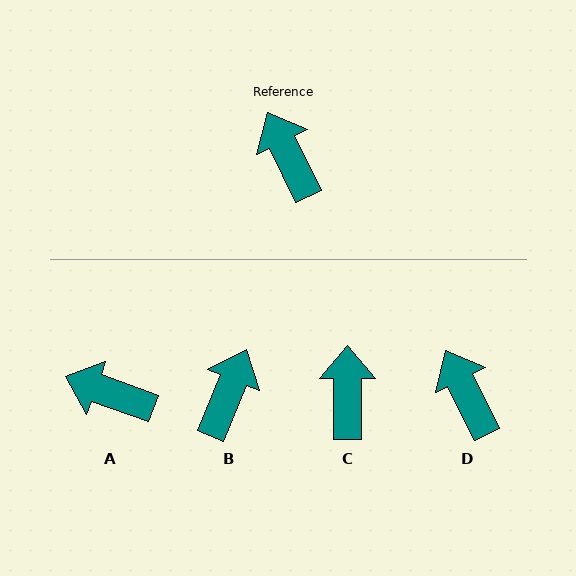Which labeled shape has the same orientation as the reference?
D.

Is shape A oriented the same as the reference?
No, it is off by about 44 degrees.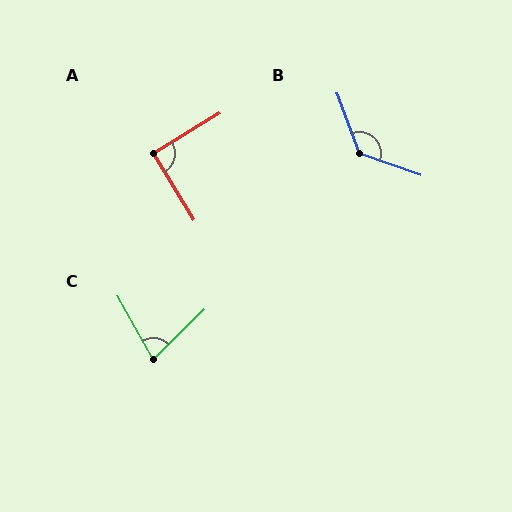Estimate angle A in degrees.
Approximately 90 degrees.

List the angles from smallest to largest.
C (75°), A (90°), B (130°).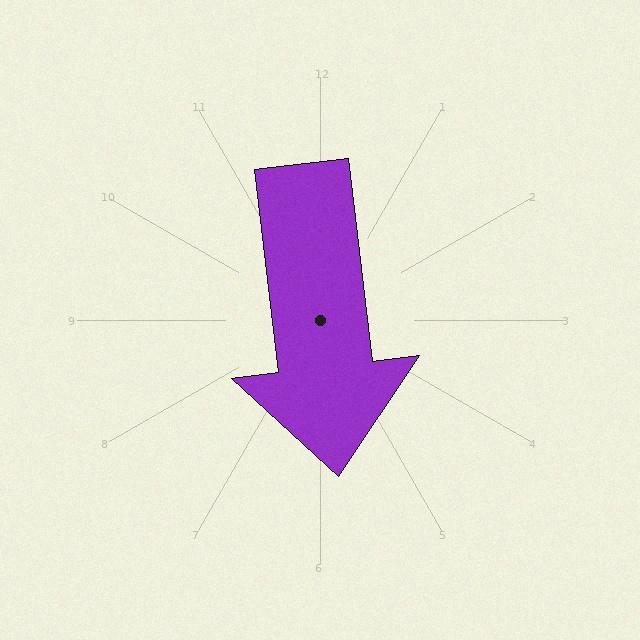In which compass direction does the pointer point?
South.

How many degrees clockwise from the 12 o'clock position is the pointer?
Approximately 173 degrees.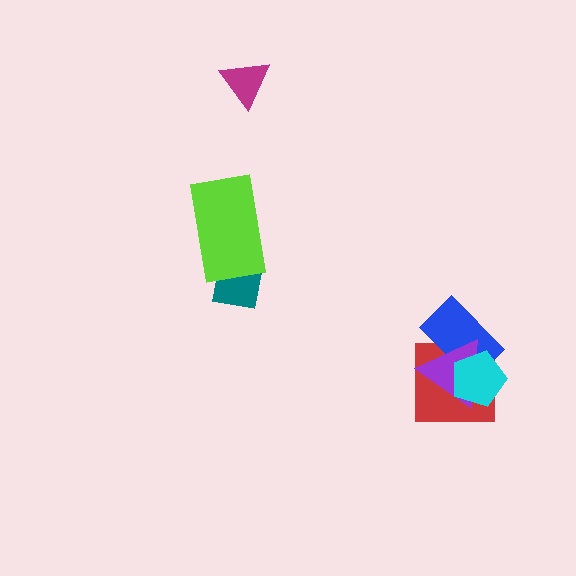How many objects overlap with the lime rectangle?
1 object overlaps with the lime rectangle.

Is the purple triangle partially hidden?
Yes, it is partially covered by another shape.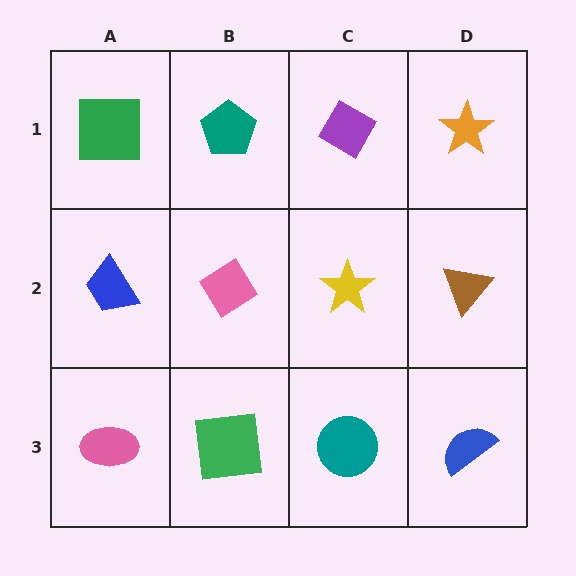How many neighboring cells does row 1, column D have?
2.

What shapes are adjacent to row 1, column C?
A yellow star (row 2, column C), a teal pentagon (row 1, column B), an orange star (row 1, column D).